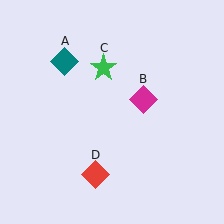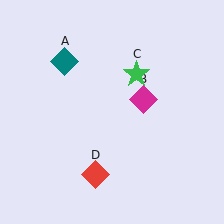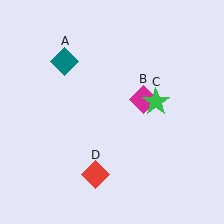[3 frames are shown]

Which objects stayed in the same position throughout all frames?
Teal diamond (object A) and magenta diamond (object B) and red diamond (object D) remained stationary.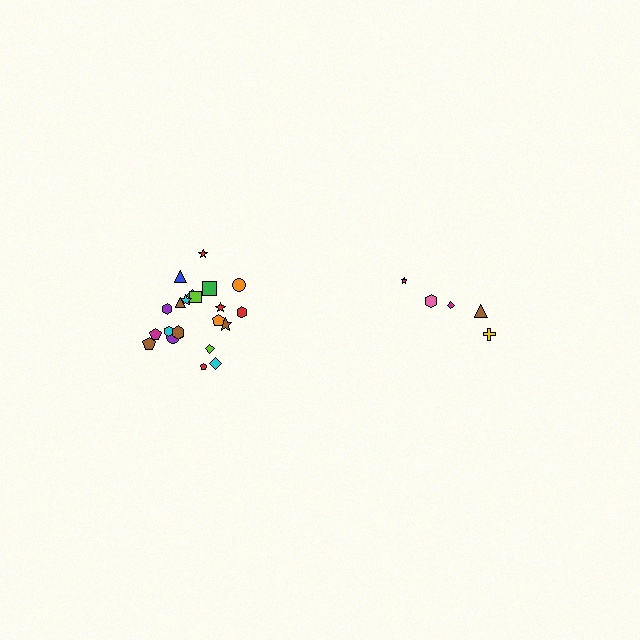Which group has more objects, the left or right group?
The left group.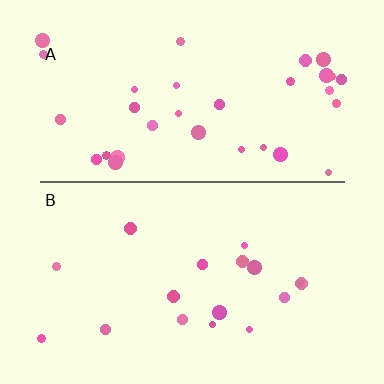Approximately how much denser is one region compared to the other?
Approximately 2.0× — region A over region B.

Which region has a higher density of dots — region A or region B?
A (the top).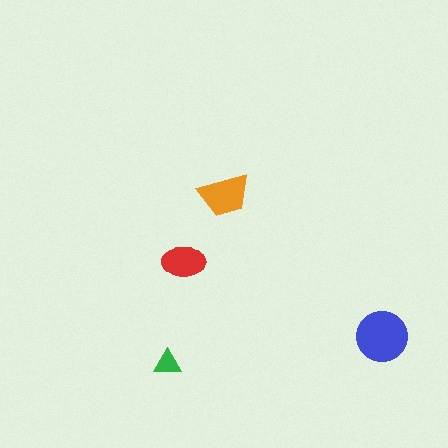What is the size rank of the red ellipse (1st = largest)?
3rd.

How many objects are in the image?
There are 4 objects in the image.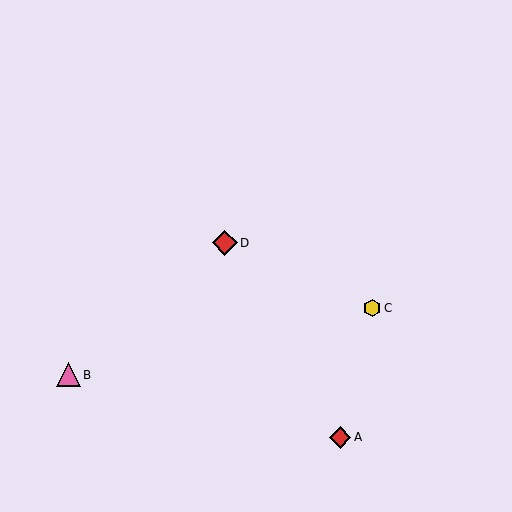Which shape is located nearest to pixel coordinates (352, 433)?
The red diamond (labeled A) at (340, 437) is nearest to that location.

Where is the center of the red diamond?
The center of the red diamond is at (340, 437).